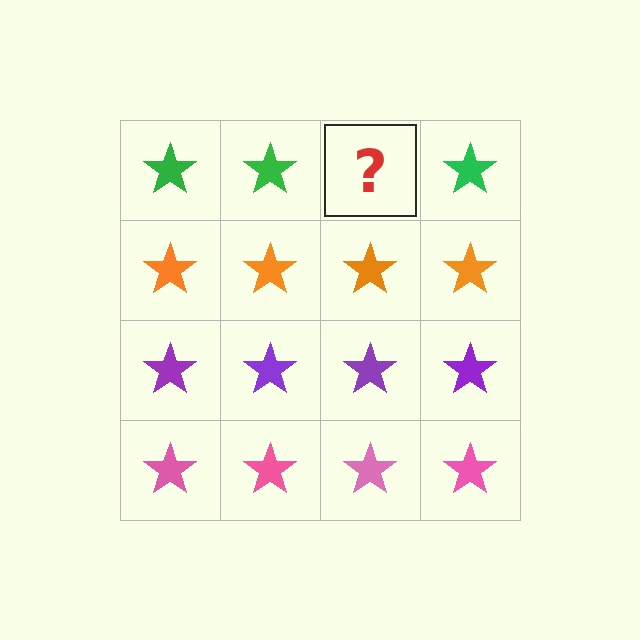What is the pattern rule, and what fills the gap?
The rule is that each row has a consistent color. The gap should be filled with a green star.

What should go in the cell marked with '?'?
The missing cell should contain a green star.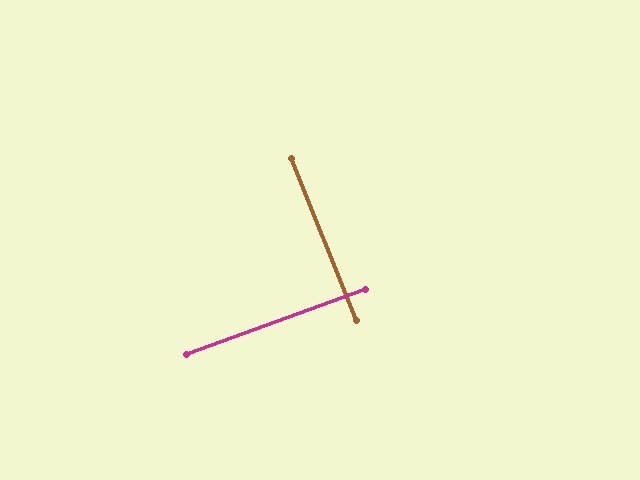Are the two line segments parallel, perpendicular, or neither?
Perpendicular — they meet at approximately 88°.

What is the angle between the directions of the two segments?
Approximately 88 degrees.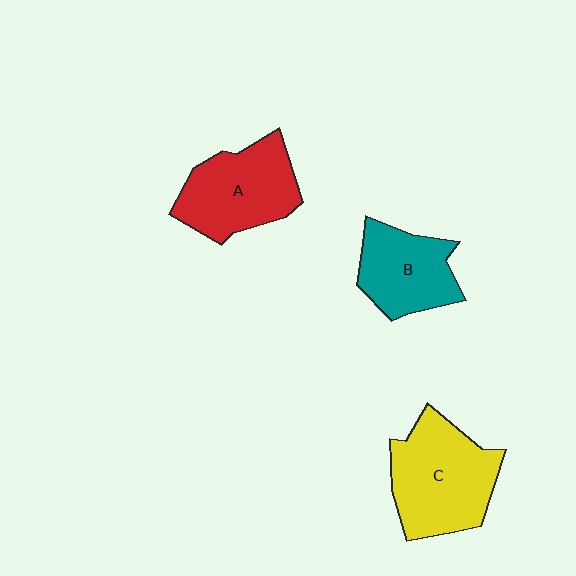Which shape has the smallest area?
Shape B (teal).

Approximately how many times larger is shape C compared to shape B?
Approximately 1.4 times.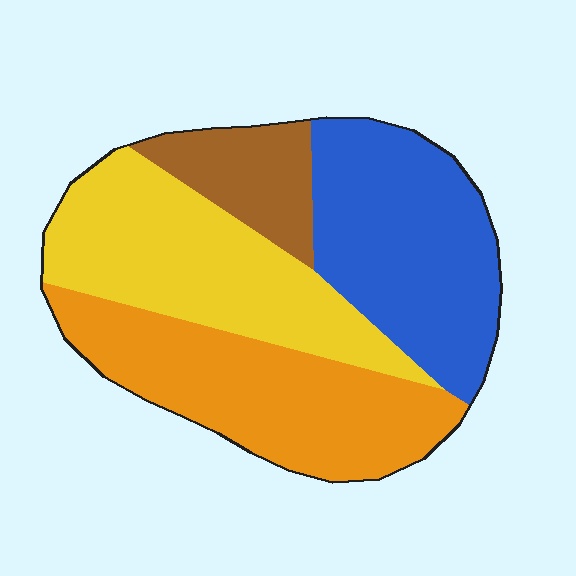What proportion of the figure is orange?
Orange covers 30% of the figure.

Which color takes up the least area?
Brown, at roughly 10%.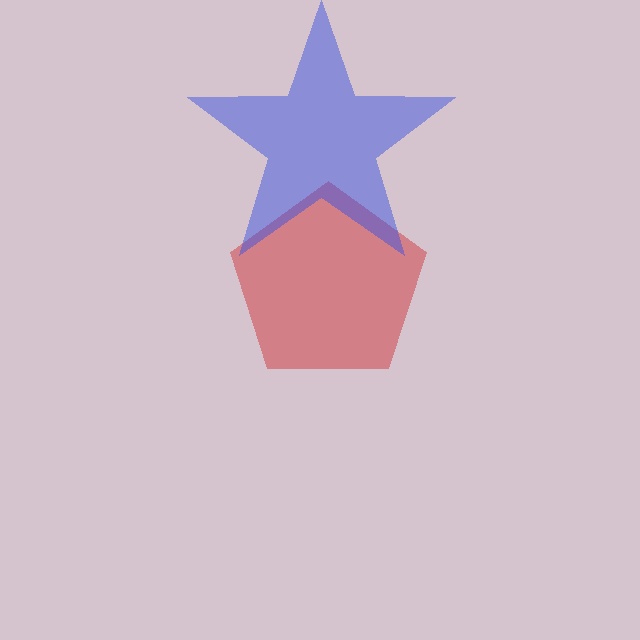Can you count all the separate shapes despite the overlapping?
Yes, there are 2 separate shapes.